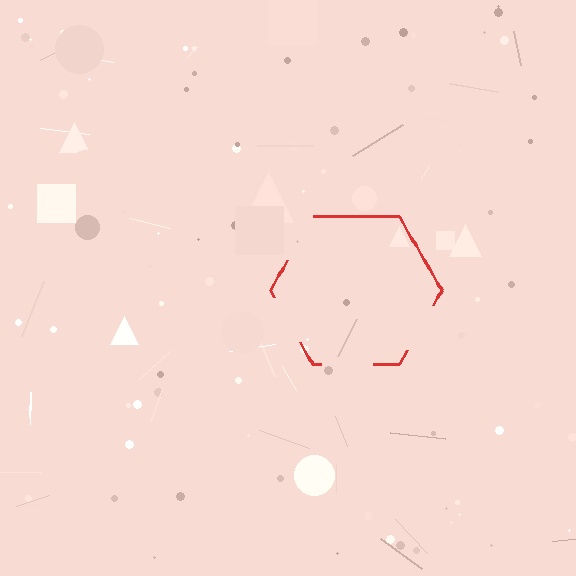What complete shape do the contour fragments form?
The contour fragments form a hexagon.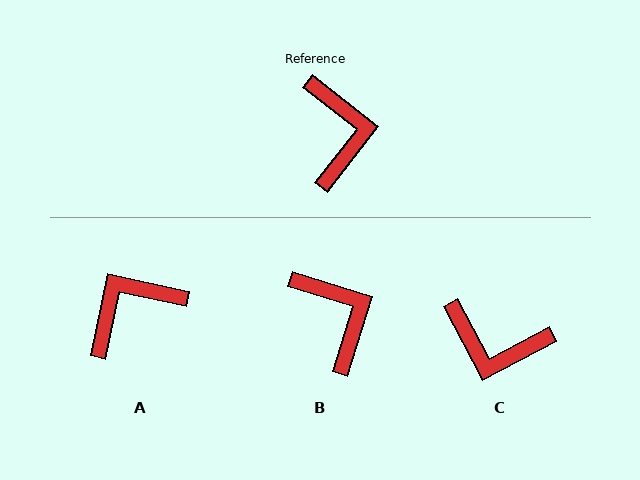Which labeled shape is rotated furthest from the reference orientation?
A, about 116 degrees away.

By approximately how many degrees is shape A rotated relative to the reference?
Approximately 116 degrees counter-clockwise.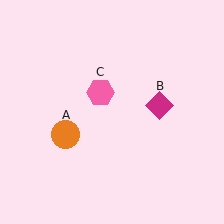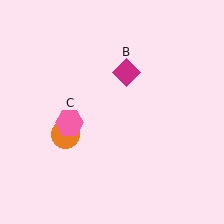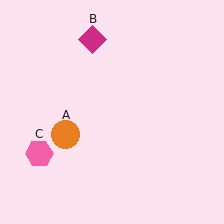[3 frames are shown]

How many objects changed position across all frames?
2 objects changed position: magenta diamond (object B), pink hexagon (object C).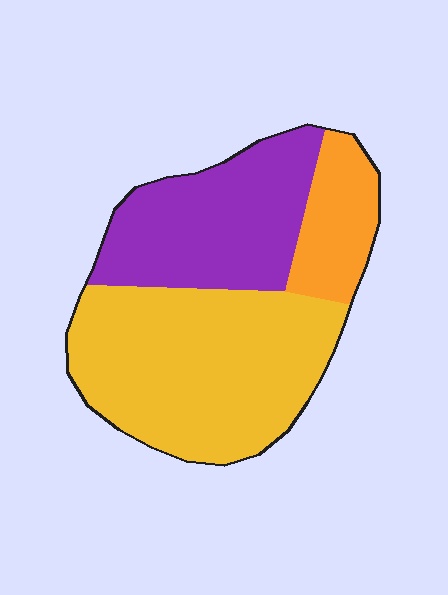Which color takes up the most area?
Yellow, at roughly 50%.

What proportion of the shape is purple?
Purple covers roughly 35% of the shape.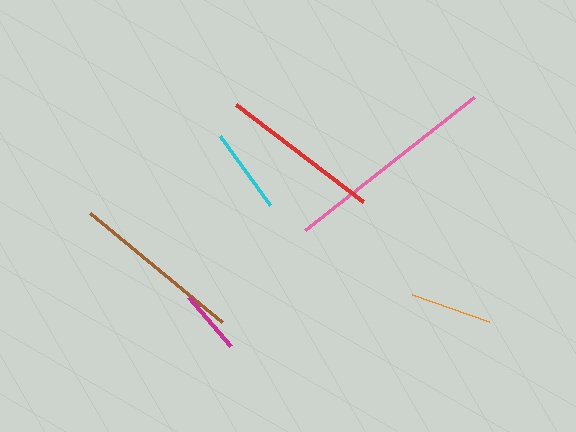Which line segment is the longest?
The pink line is the longest at approximately 215 pixels.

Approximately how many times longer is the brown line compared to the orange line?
The brown line is approximately 2.1 times the length of the orange line.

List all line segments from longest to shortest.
From longest to shortest: pink, brown, red, cyan, orange, magenta.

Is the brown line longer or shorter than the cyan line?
The brown line is longer than the cyan line.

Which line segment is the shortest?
The magenta line is the shortest at approximately 65 pixels.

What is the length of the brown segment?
The brown segment is approximately 172 pixels long.